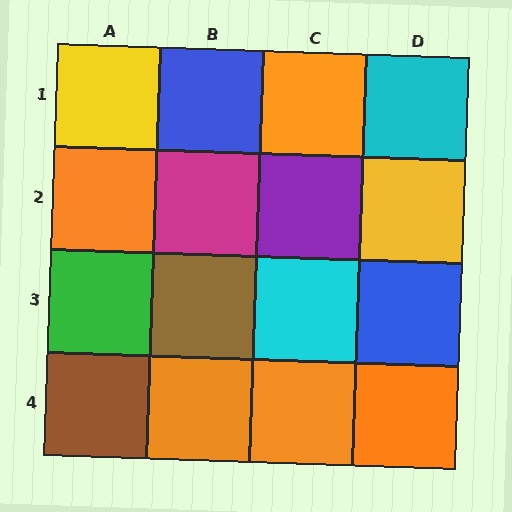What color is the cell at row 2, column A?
Orange.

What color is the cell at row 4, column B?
Orange.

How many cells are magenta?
1 cell is magenta.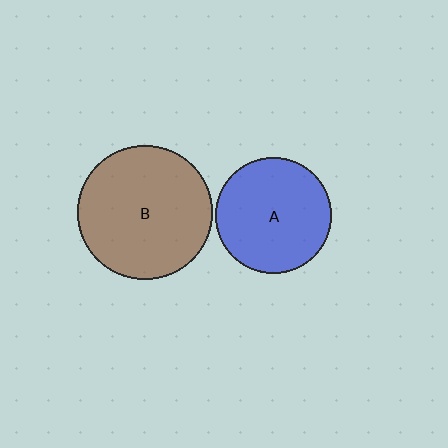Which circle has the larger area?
Circle B (brown).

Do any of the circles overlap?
No, none of the circles overlap.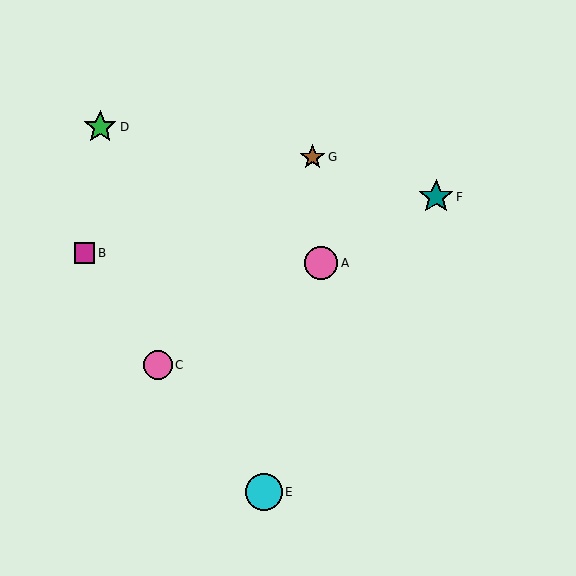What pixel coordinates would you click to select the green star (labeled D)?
Click at (100, 127) to select the green star D.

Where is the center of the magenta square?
The center of the magenta square is at (85, 253).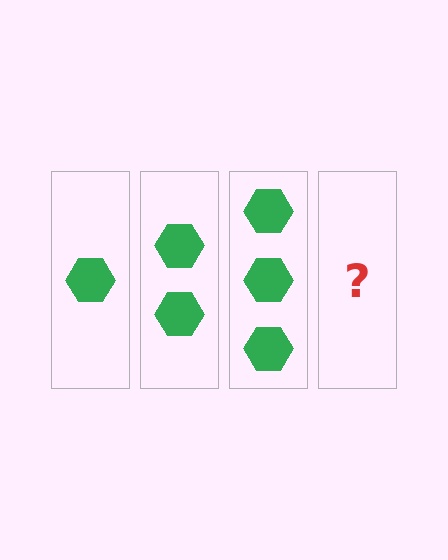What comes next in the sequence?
The next element should be 4 hexagons.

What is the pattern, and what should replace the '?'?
The pattern is that each step adds one more hexagon. The '?' should be 4 hexagons.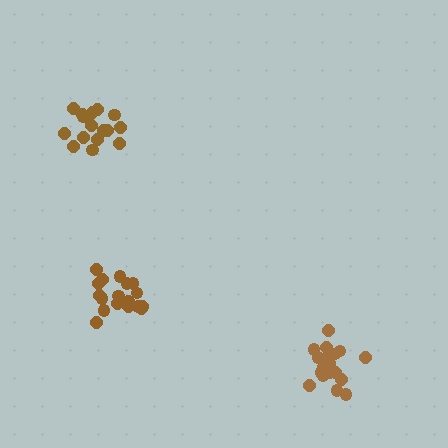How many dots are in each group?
Group 1: 19 dots, Group 2: 17 dots, Group 3: 20 dots (56 total).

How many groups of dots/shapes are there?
There are 3 groups.